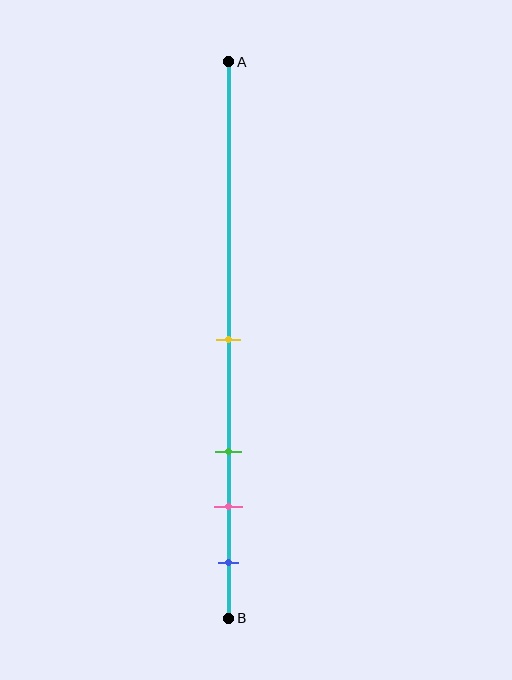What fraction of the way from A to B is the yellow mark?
The yellow mark is approximately 50% (0.5) of the way from A to B.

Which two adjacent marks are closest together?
The pink and blue marks are the closest adjacent pair.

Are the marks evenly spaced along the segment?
No, the marks are not evenly spaced.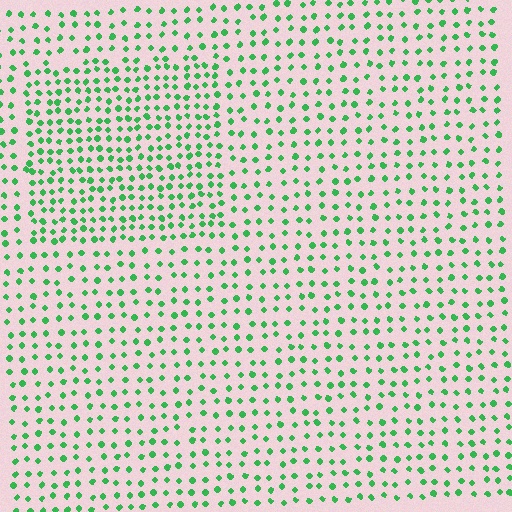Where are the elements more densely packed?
The elements are more densely packed inside the rectangle boundary.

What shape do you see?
I see a rectangle.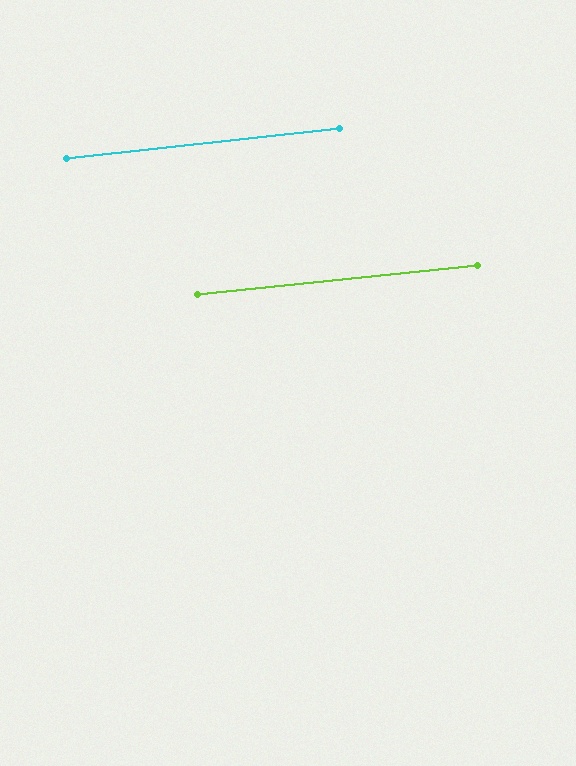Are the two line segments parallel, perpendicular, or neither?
Parallel — their directions differ by only 0.4°.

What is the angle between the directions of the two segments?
Approximately 0 degrees.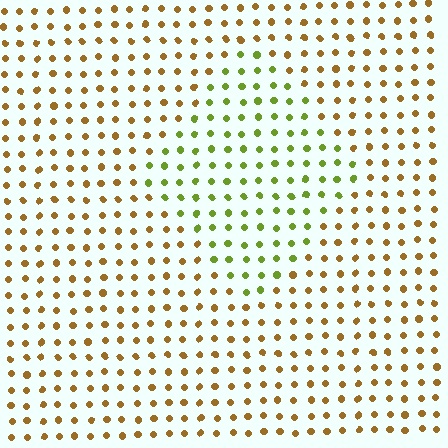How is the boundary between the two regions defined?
The boundary is defined purely by a slight shift in hue (about 50 degrees). Spacing, size, and orientation are identical on both sides.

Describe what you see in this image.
The image is filled with small brown elements in a uniform arrangement. A diamond-shaped region is visible where the elements are tinted to a slightly different hue, forming a subtle color boundary.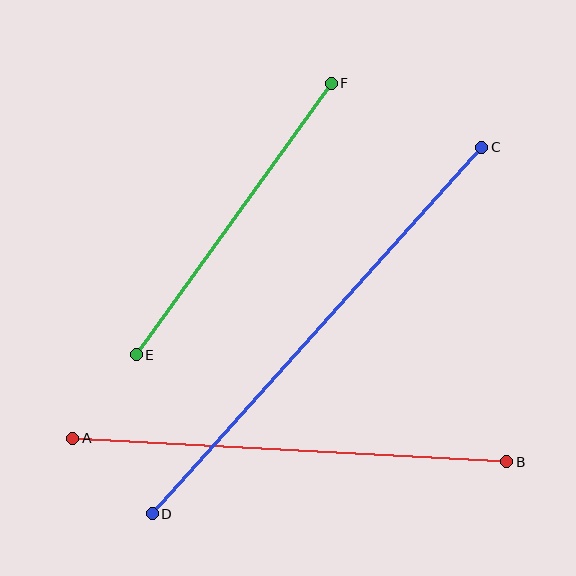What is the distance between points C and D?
The distance is approximately 493 pixels.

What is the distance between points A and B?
The distance is approximately 435 pixels.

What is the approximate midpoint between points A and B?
The midpoint is at approximately (290, 450) pixels.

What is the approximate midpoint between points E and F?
The midpoint is at approximately (234, 219) pixels.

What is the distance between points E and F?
The distance is approximately 334 pixels.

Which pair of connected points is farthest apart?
Points C and D are farthest apart.